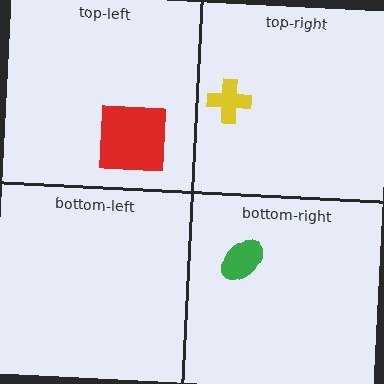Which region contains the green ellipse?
The bottom-right region.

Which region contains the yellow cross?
The top-right region.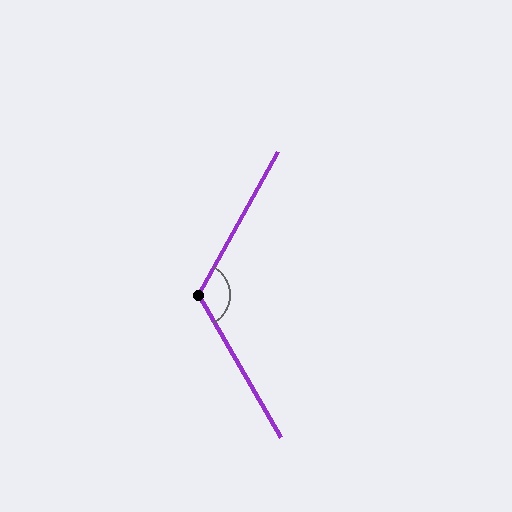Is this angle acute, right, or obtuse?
It is obtuse.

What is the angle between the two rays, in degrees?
Approximately 121 degrees.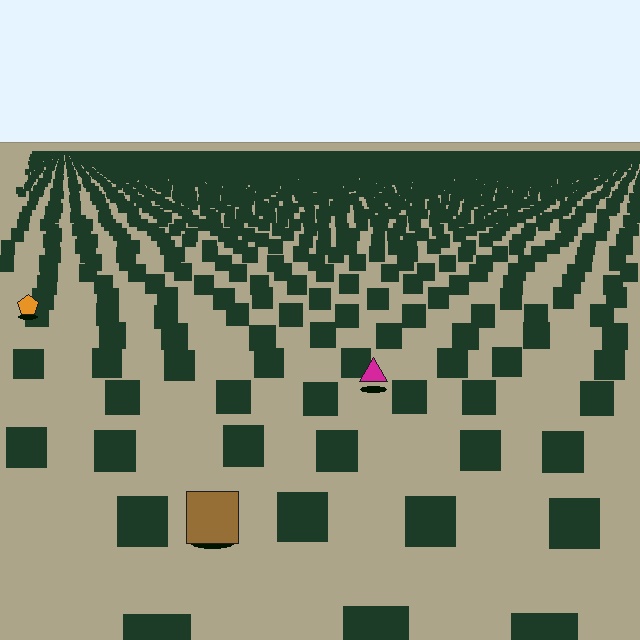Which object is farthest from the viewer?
The orange pentagon is farthest from the viewer. It appears smaller and the ground texture around it is denser.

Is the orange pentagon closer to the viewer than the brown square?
No. The brown square is closer — you can tell from the texture gradient: the ground texture is coarser near it.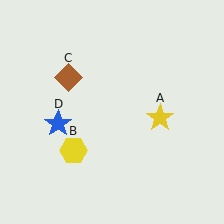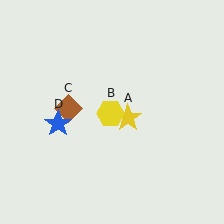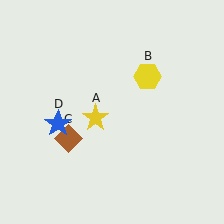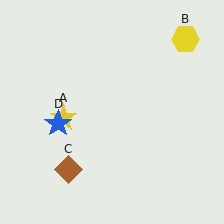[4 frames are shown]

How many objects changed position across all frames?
3 objects changed position: yellow star (object A), yellow hexagon (object B), brown diamond (object C).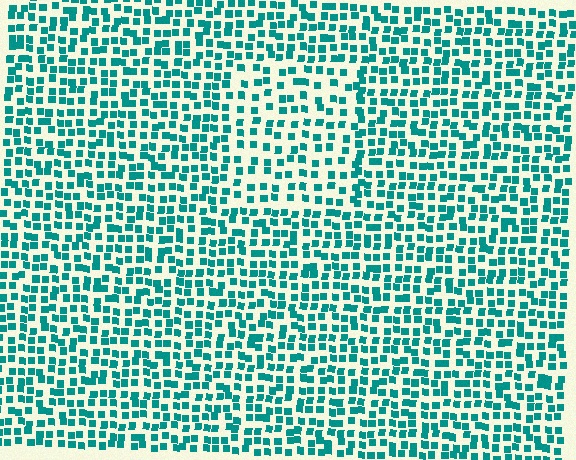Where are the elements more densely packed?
The elements are more densely packed outside the rectangle boundary.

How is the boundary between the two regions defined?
The boundary is defined by a change in element density (approximately 1.5x ratio). All elements are the same color, size, and shape.